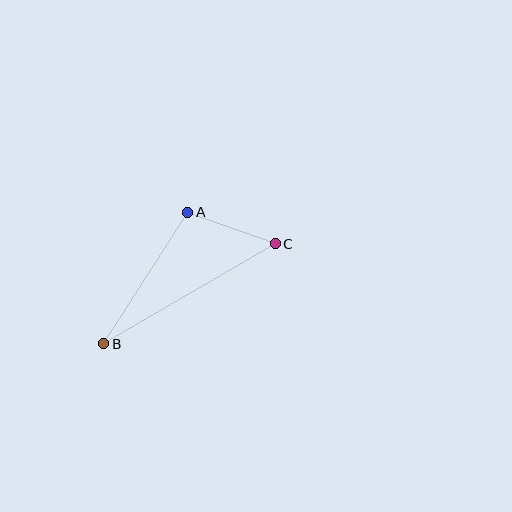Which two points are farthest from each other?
Points B and C are farthest from each other.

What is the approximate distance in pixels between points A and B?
The distance between A and B is approximately 156 pixels.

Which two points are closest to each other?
Points A and C are closest to each other.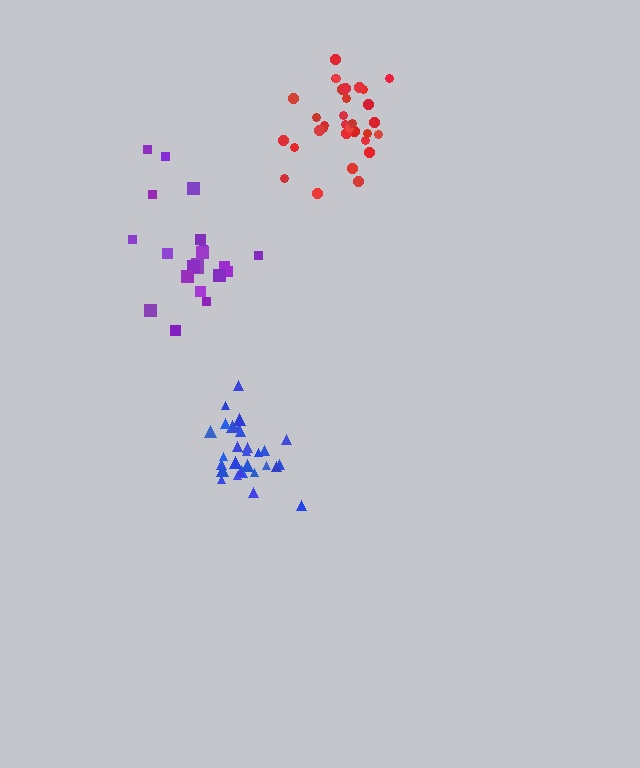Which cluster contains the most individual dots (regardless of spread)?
Red (33).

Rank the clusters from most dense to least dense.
red, blue, purple.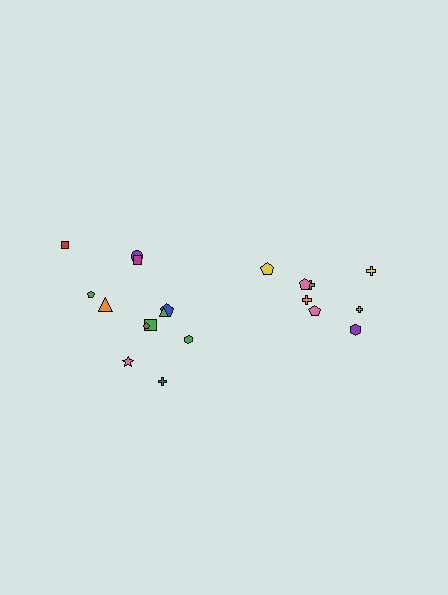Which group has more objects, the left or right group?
The left group.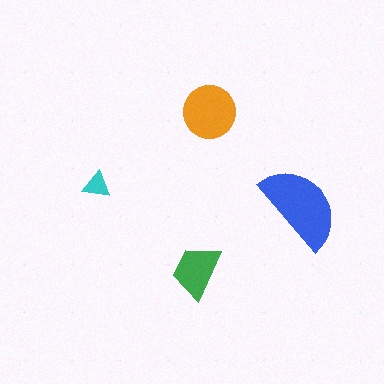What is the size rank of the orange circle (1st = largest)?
2nd.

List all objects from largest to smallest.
The blue semicircle, the orange circle, the green trapezoid, the cyan triangle.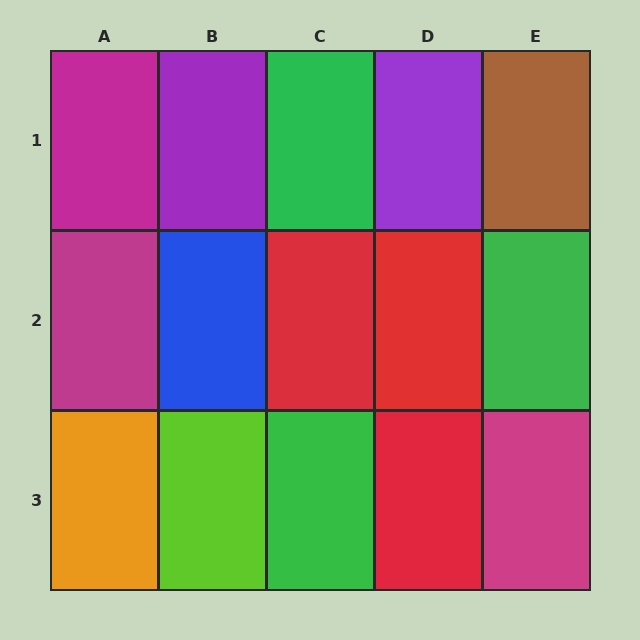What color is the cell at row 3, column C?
Green.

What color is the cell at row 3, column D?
Red.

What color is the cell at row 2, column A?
Magenta.